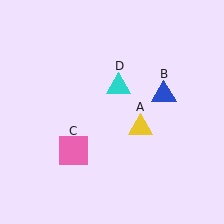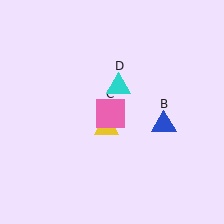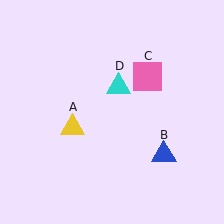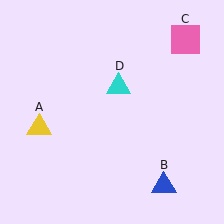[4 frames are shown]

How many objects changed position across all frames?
3 objects changed position: yellow triangle (object A), blue triangle (object B), pink square (object C).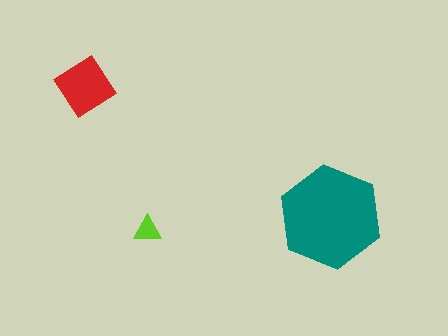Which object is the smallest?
The lime triangle.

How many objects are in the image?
There are 3 objects in the image.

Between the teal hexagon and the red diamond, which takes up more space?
The teal hexagon.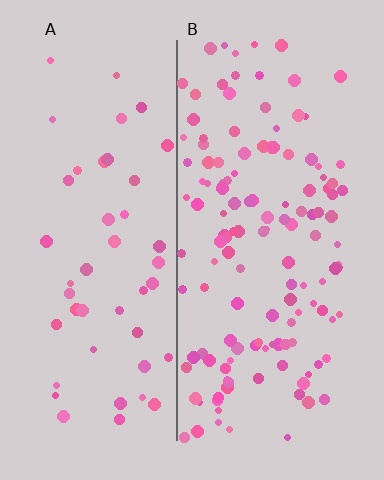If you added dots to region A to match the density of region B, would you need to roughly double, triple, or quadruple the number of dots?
Approximately triple.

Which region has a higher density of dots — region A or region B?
B (the right).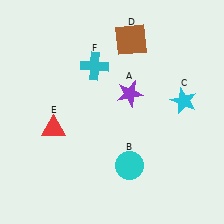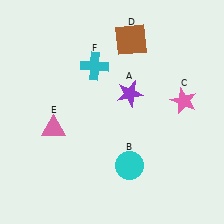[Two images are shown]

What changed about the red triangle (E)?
In Image 1, E is red. In Image 2, it changed to pink.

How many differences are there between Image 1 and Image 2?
There are 2 differences between the two images.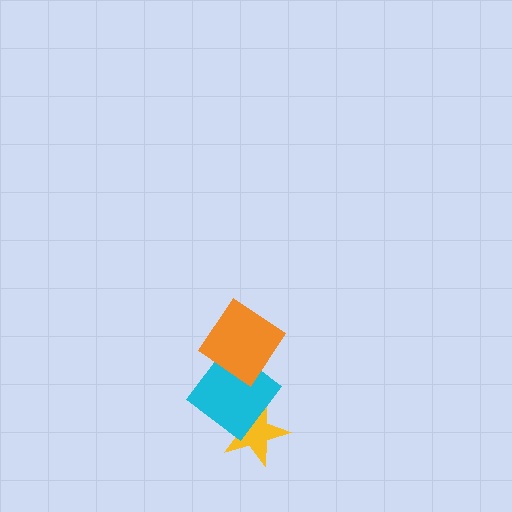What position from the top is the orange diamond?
The orange diamond is 1st from the top.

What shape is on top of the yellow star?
The cyan diamond is on top of the yellow star.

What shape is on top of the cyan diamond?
The orange diamond is on top of the cyan diamond.